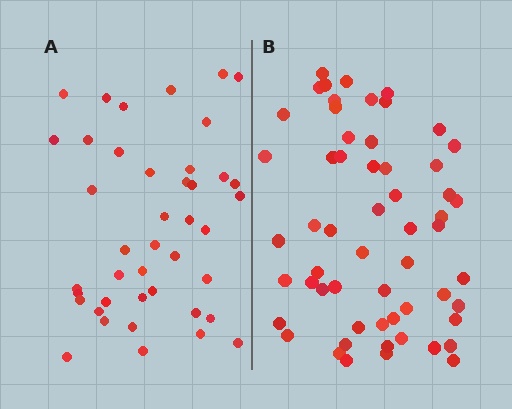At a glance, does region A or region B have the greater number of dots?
Region B (the right region) has more dots.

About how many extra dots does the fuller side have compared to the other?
Region B has approximately 15 more dots than region A.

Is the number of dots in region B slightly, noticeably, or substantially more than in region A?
Region B has noticeably more, but not dramatically so. The ratio is roughly 1.4 to 1.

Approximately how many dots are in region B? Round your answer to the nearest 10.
About 60 dots. (The exact count is 57, which rounds to 60.)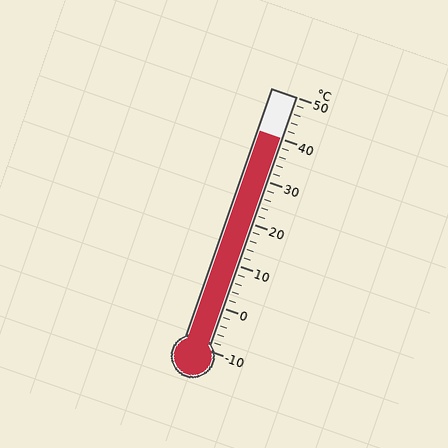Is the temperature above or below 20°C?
The temperature is above 20°C.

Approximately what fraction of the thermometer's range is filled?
The thermometer is filled to approximately 85% of its range.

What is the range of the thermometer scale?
The thermometer scale ranges from -10°C to 50°C.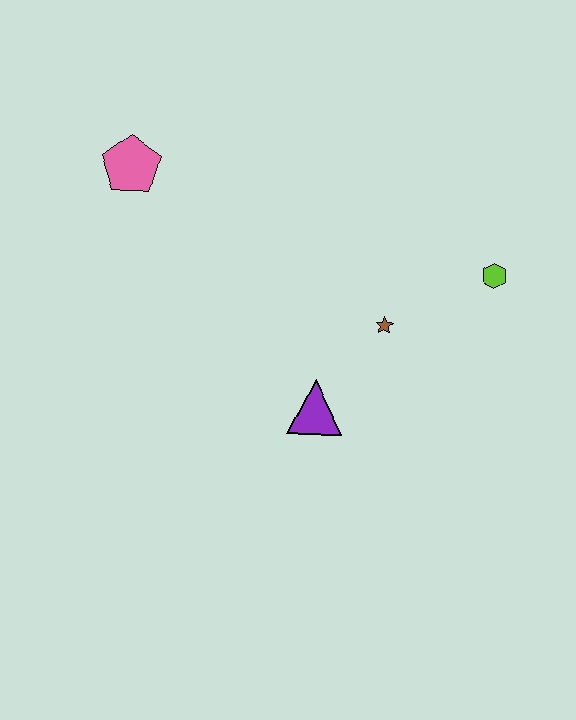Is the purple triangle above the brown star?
No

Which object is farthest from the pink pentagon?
The lime hexagon is farthest from the pink pentagon.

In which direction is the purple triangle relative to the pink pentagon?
The purple triangle is below the pink pentagon.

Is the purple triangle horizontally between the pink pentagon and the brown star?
Yes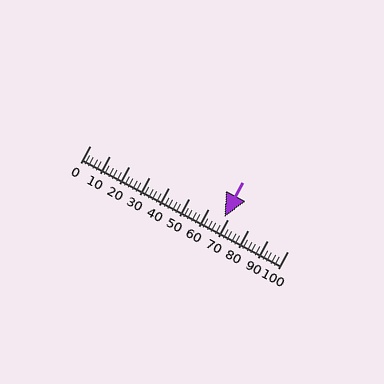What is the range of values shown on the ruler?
The ruler shows values from 0 to 100.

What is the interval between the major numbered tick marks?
The major tick marks are spaced 10 units apart.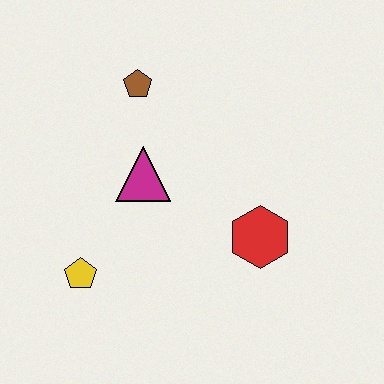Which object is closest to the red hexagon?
The magenta triangle is closest to the red hexagon.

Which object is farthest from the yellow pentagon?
The brown pentagon is farthest from the yellow pentagon.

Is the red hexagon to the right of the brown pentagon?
Yes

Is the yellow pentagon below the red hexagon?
Yes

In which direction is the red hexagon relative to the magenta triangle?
The red hexagon is to the right of the magenta triangle.